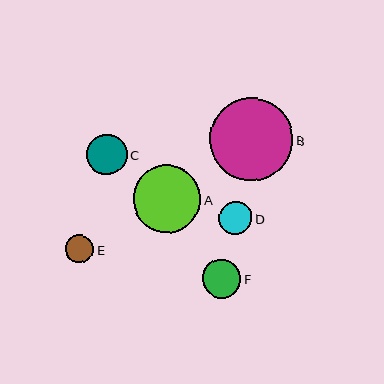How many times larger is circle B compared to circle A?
Circle B is approximately 1.2 times the size of circle A.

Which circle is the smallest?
Circle E is the smallest with a size of approximately 28 pixels.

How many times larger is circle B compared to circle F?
Circle B is approximately 2.2 times the size of circle F.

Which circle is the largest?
Circle B is the largest with a size of approximately 83 pixels.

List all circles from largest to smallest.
From largest to smallest: B, A, C, F, D, E.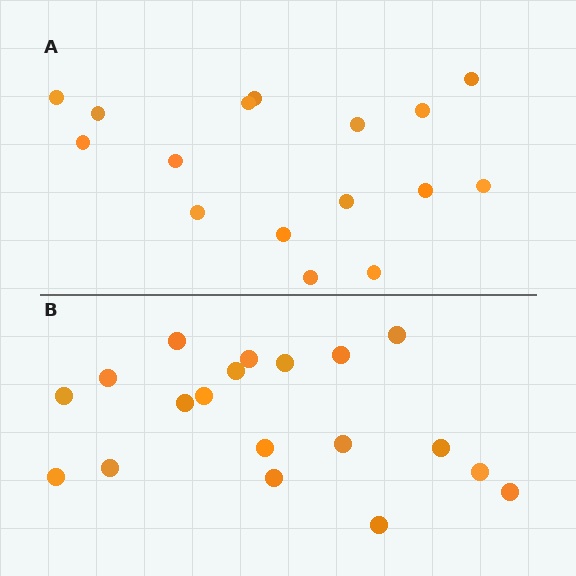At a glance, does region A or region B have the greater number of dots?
Region B (the bottom region) has more dots.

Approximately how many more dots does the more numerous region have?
Region B has just a few more — roughly 2 or 3 more dots than region A.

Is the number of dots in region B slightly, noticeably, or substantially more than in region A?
Region B has only slightly more — the two regions are fairly close. The ratio is roughly 1.2 to 1.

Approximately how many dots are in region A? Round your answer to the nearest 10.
About 20 dots. (The exact count is 16, which rounds to 20.)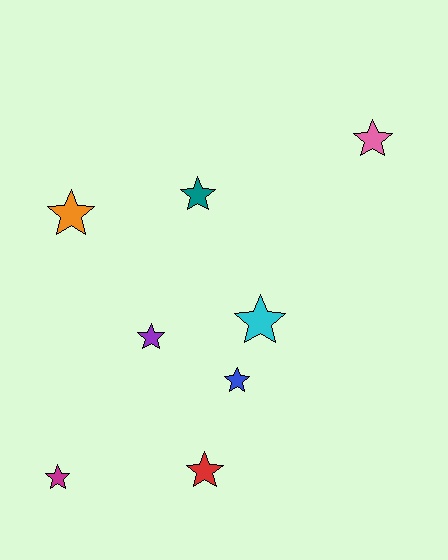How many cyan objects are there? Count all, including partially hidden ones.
There is 1 cyan object.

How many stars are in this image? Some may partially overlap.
There are 8 stars.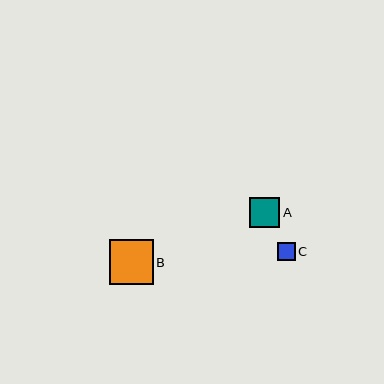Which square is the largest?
Square B is the largest with a size of approximately 44 pixels.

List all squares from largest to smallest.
From largest to smallest: B, A, C.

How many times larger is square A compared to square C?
Square A is approximately 1.7 times the size of square C.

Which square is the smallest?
Square C is the smallest with a size of approximately 18 pixels.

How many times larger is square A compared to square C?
Square A is approximately 1.7 times the size of square C.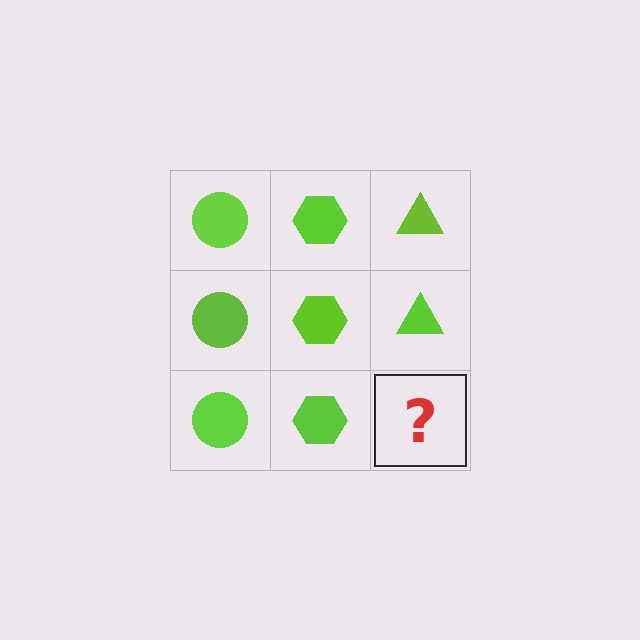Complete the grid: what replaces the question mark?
The question mark should be replaced with a lime triangle.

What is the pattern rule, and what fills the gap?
The rule is that each column has a consistent shape. The gap should be filled with a lime triangle.